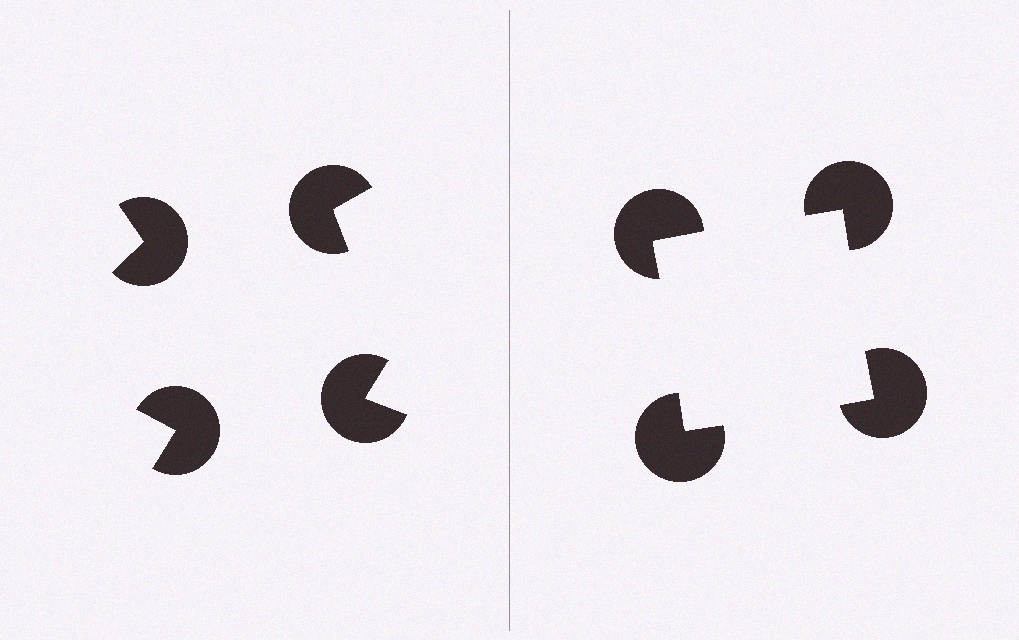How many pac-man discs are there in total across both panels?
8 — 4 on each side.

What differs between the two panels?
The pac-man discs are positioned identically on both sides; only the wedge orientations differ. On the right they align to a square; on the left they are misaligned.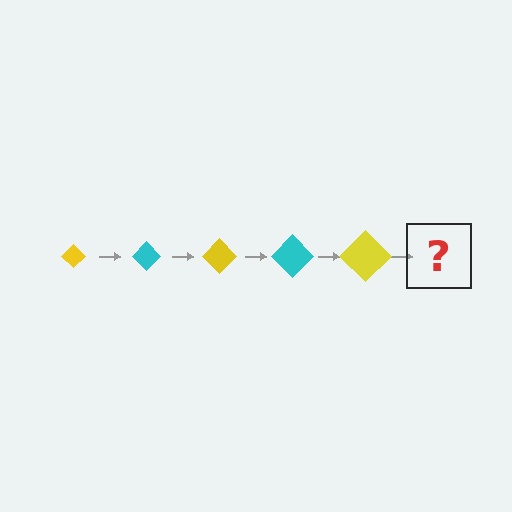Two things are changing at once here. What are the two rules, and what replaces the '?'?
The two rules are that the diamond grows larger each step and the color cycles through yellow and cyan. The '?' should be a cyan diamond, larger than the previous one.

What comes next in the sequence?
The next element should be a cyan diamond, larger than the previous one.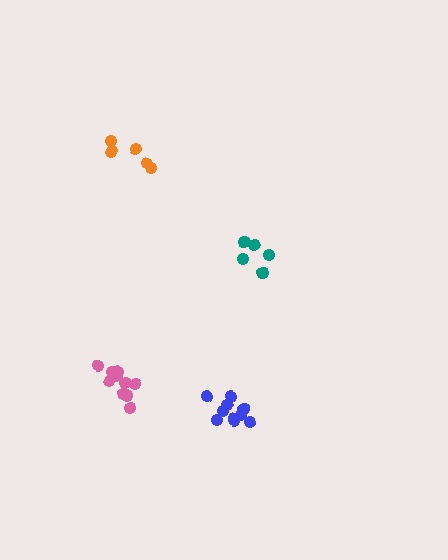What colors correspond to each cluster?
The clusters are colored: blue, orange, teal, pink.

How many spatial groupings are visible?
There are 4 spatial groupings.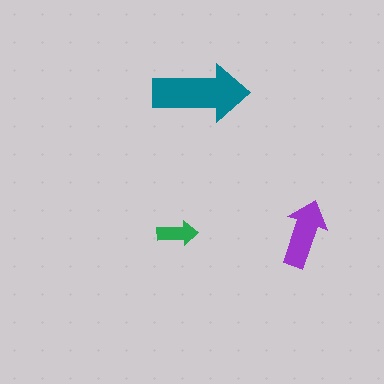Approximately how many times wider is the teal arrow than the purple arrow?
About 1.5 times wider.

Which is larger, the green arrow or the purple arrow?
The purple one.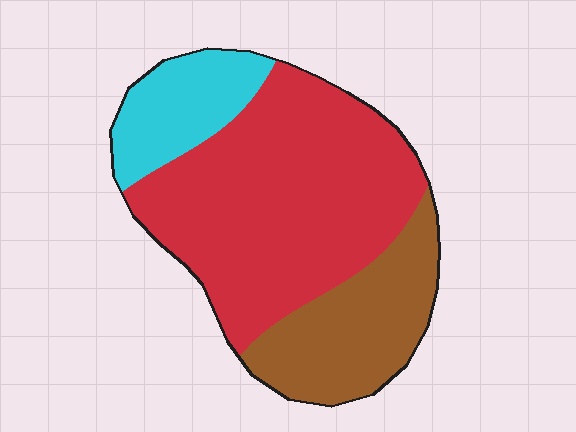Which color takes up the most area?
Red, at roughly 60%.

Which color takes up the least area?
Cyan, at roughly 15%.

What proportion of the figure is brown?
Brown takes up about one quarter (1/4) of the figure.